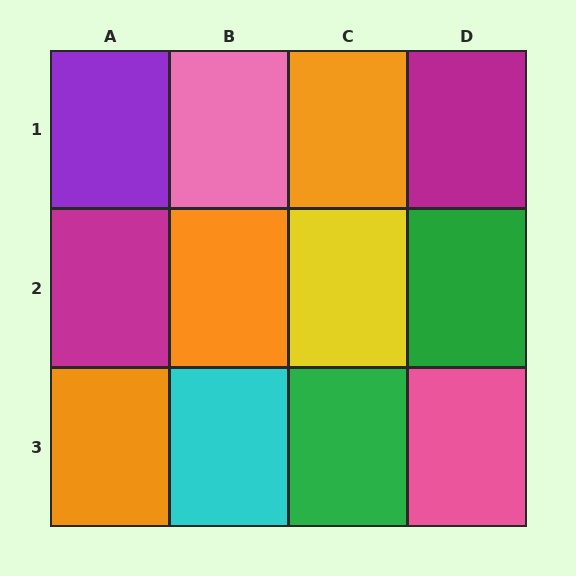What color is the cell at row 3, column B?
Cyan.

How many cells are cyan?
1 cell is cyan.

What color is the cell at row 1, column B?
Pink.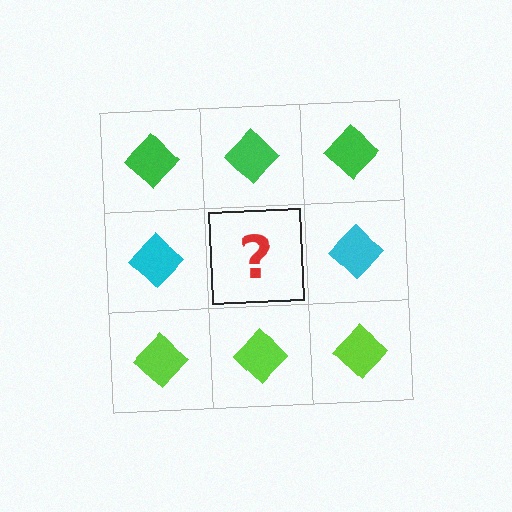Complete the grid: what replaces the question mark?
The question mark should be replaced with a cyan diamond.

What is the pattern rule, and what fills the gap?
The rule is that each row has a consistent color. The gap should be filled with a cyan diamond.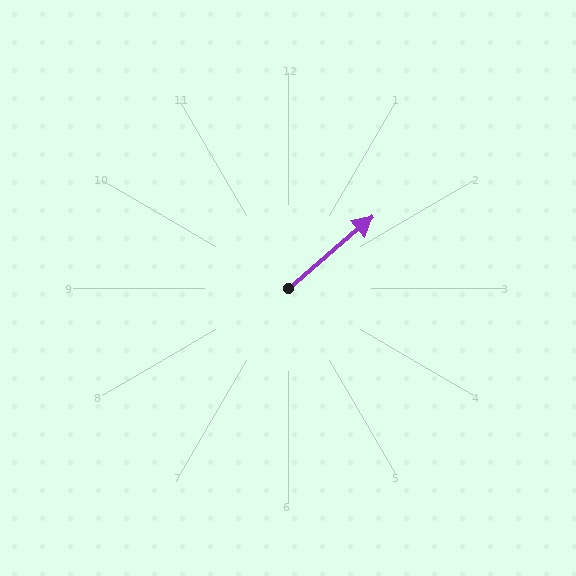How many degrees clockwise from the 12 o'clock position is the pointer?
Approximately 50 degrees.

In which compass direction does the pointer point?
Northeast.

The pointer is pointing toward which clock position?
Roughly 2 o'clock.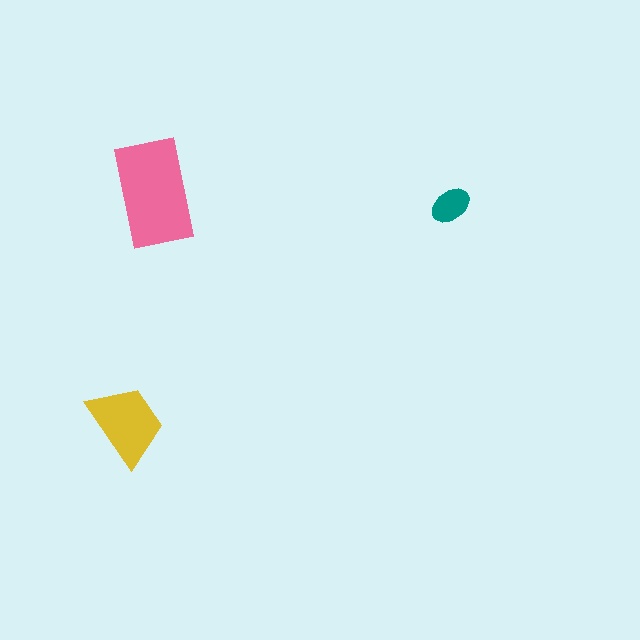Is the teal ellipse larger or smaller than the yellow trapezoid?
Smaller.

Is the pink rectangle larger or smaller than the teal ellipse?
Larger.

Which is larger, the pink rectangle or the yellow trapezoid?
The pink rectangle.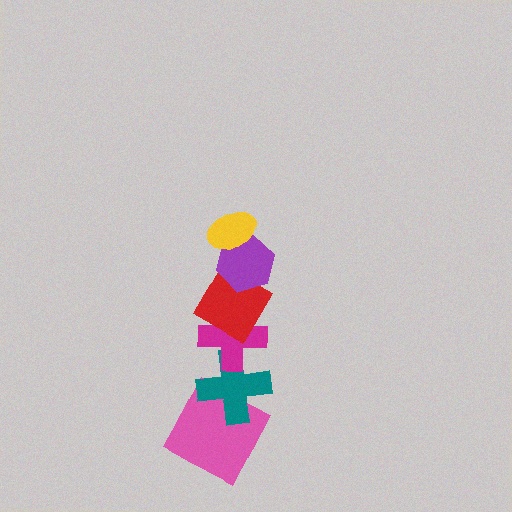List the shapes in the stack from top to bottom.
From top to bottom: the yellow ellipse, the purple hexagon, the red diamond, the magenta cross, the teal cross, the pink square.